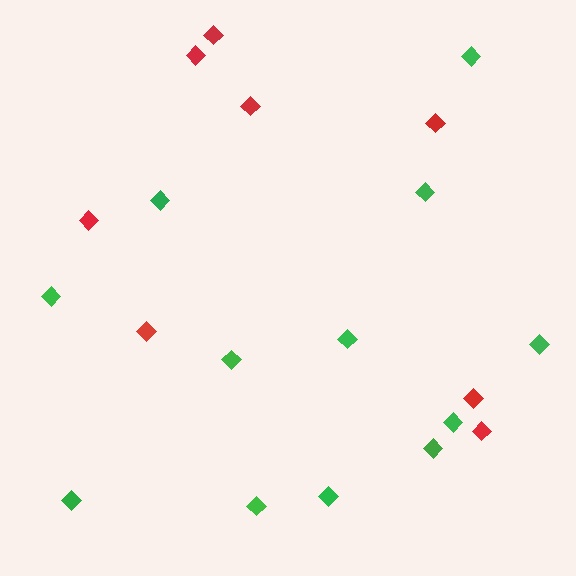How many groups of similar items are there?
There are 2 groups: one group of green diamonds (12) and one group of red diamonds (8).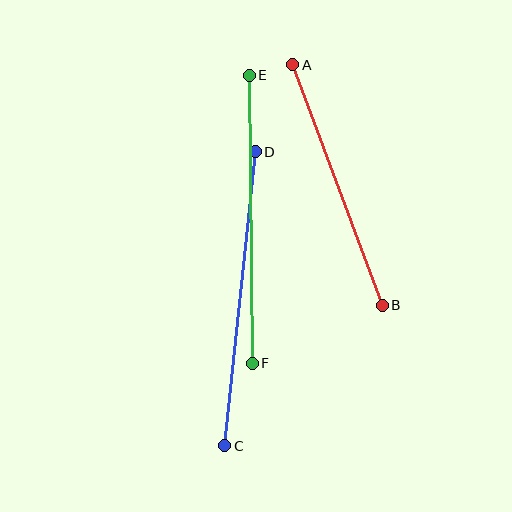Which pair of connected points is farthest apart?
Points C and D are farthest apart.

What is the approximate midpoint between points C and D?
The midpoint is at approximately (240, 299) pixels.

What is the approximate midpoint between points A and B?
The midpoint is at approximately (338, 185) pixels.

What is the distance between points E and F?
The distance is approximately 288 pixels.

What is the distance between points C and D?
The distance is approximately 295 pixels.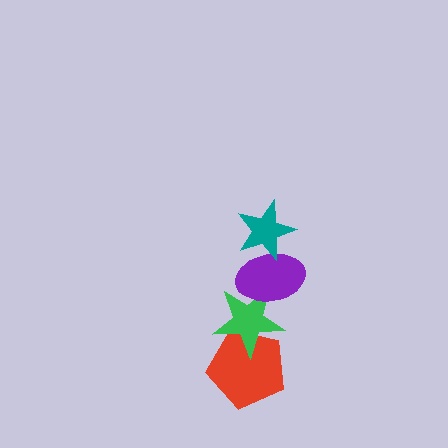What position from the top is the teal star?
The teal star is 1st from the top.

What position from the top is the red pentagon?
The red pentagon is 4th from the top.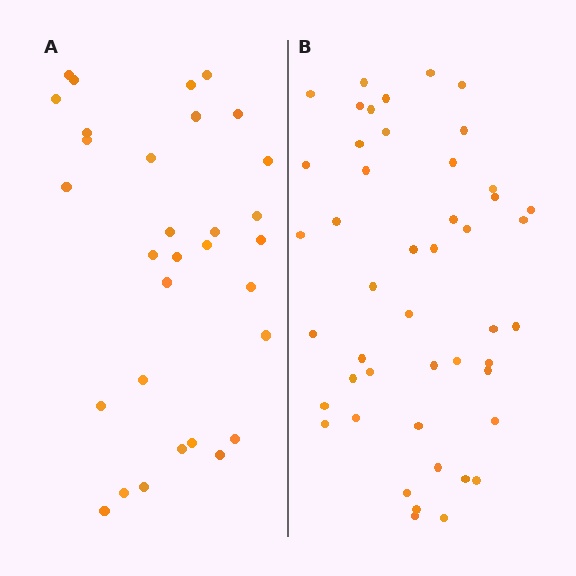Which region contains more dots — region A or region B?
Region B (the right region) has more dots.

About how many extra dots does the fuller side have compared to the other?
Region B has approximately 15 more dots than region A.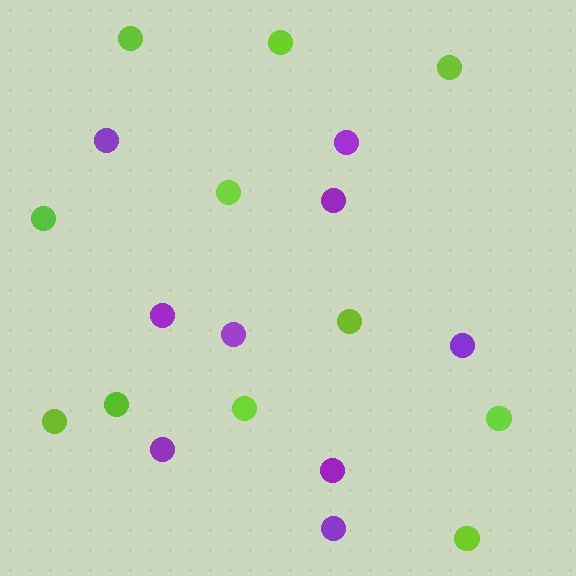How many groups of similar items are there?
There are 2 groups: one group of lime circles (11) and one group of purple circles (9).